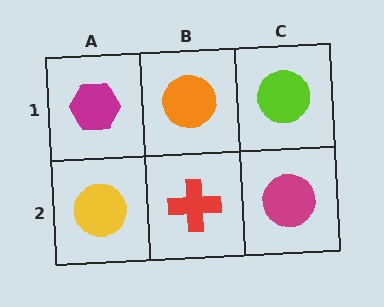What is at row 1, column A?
A magenta hexagon.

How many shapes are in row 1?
3 shapes.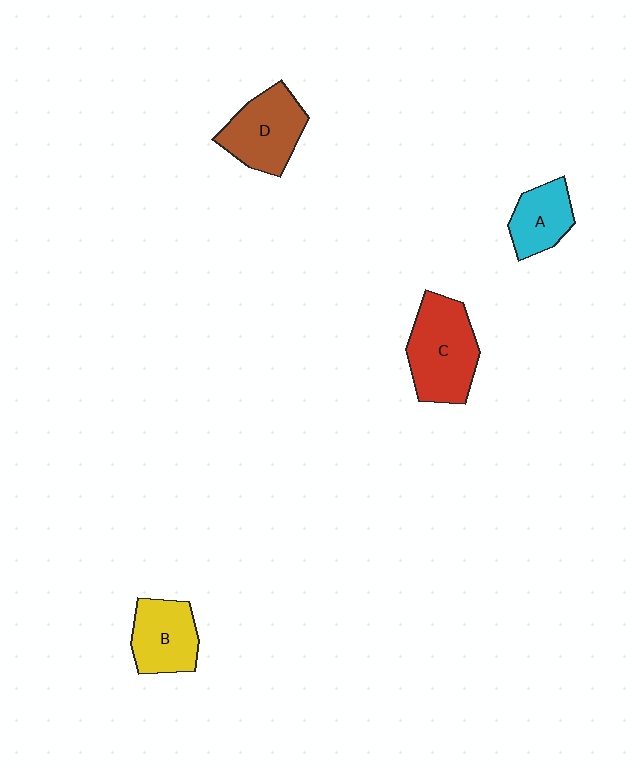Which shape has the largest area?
Shape C (red).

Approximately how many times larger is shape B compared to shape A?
Approximately 1.2 times.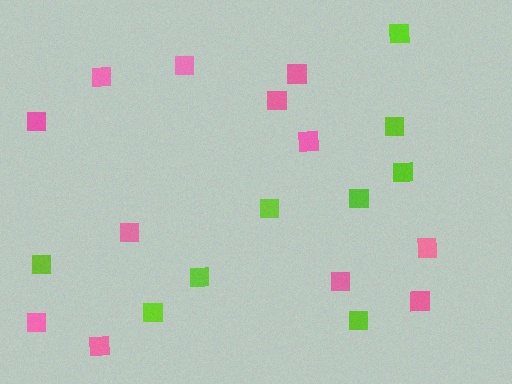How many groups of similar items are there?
There are 2 groups: one group of lime squares (9) and one group of pink squares (12).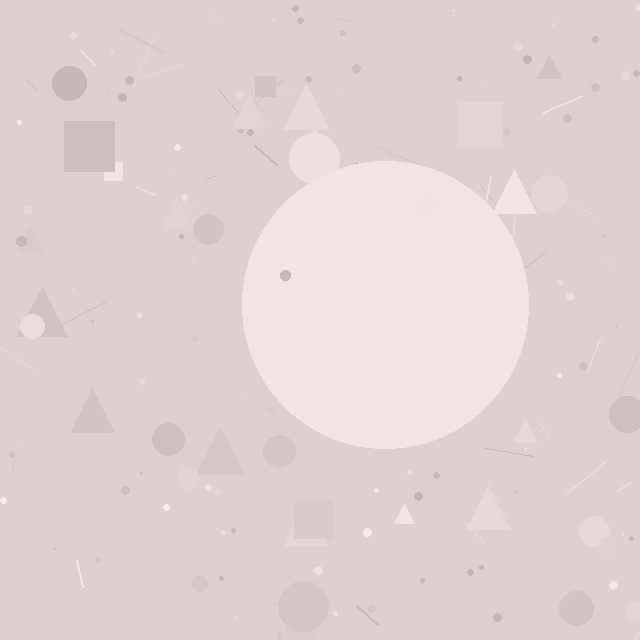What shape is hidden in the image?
A circle is hidden in the image.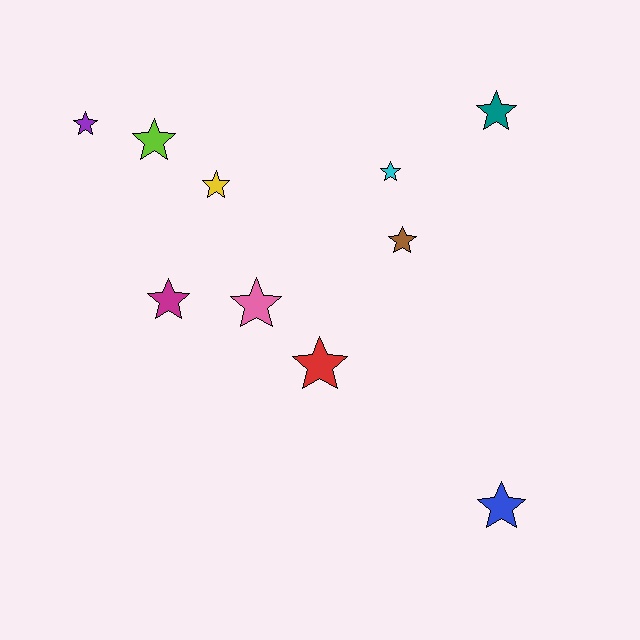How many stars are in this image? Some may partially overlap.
There are 10 stars.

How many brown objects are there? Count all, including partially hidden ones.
There is 1 brown object.